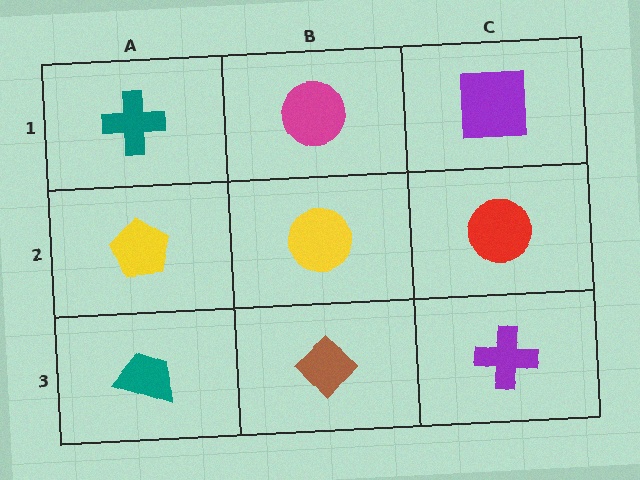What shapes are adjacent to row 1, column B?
A yellow circle (row 2, column B), a teal cross (row 1, column A), a purple square (row 1, column C).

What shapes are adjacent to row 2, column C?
A purple square (row 1, column C), a purple cross (row 3, column C), a yellow circle (row 2, column B).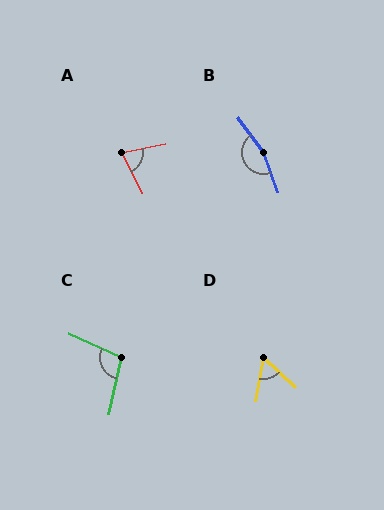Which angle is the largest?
B, at approximately 164 degrees.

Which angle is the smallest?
D, at approximately 56 degrees.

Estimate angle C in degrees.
Approximately 102 degrees.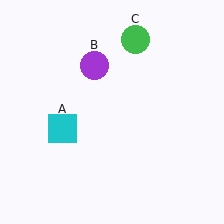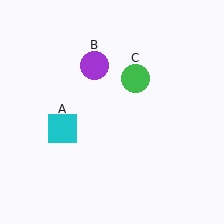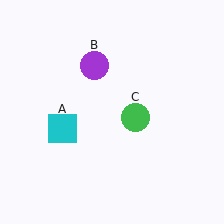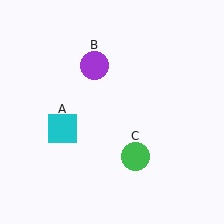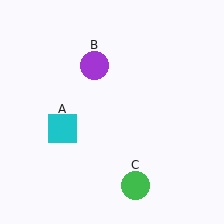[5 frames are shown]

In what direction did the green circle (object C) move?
The green circle (object C) moved down.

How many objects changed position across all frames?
1 object changed position: green circle (object C).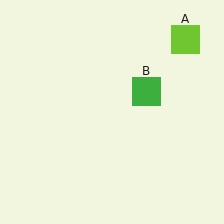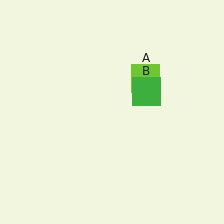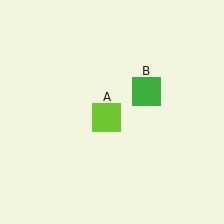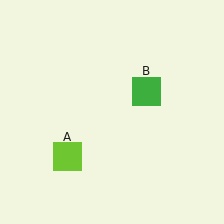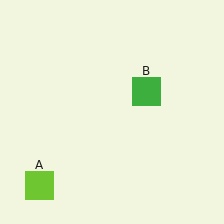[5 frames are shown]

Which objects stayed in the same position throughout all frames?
Green square (object B) remained stationary.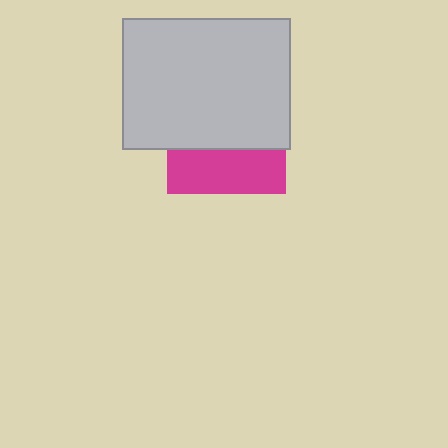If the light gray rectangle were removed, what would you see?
You would see the complete magenta square.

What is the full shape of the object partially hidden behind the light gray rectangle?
The partially hidden object is a magenta square.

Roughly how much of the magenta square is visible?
A small part of it is visible (roughly 37%).